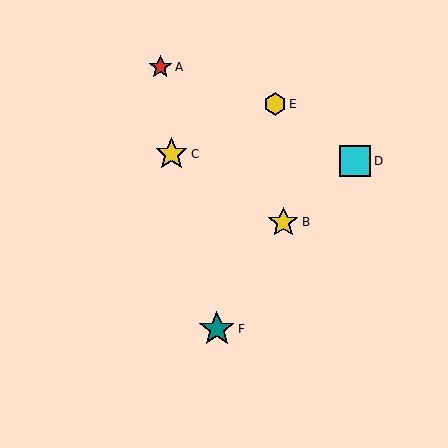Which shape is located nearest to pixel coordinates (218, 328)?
The teal star (labeled F) at (217, 329) is nearest to that location.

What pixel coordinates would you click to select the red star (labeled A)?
Click at (160, 67) to select the red star A.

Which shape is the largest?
The teal star (labeled F) is the largest.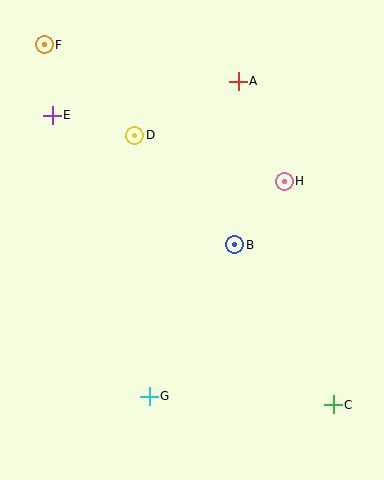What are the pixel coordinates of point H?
Point H is at (284, 181).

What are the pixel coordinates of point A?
Point A is at (238, 81).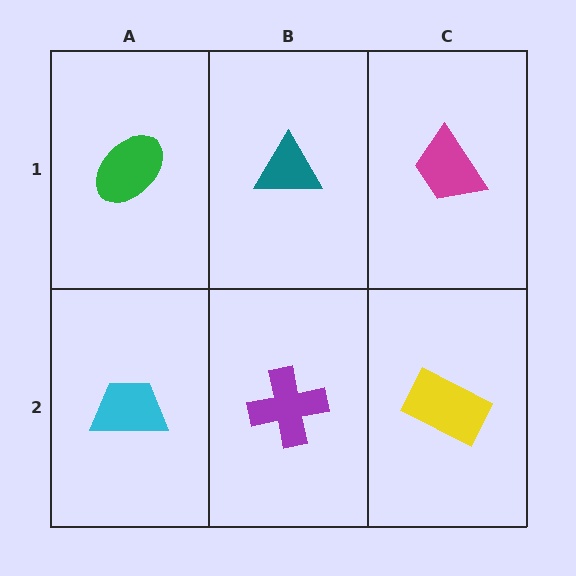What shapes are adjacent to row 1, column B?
A purple cross (row 2, column B), a green ellipse (row 1, column A), a magenta trapezoid (row 1, column C).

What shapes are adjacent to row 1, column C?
A yellow rectangle (row 2, column C), a teal triangle (row 1, column B).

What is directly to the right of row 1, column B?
A magenta trapezoid.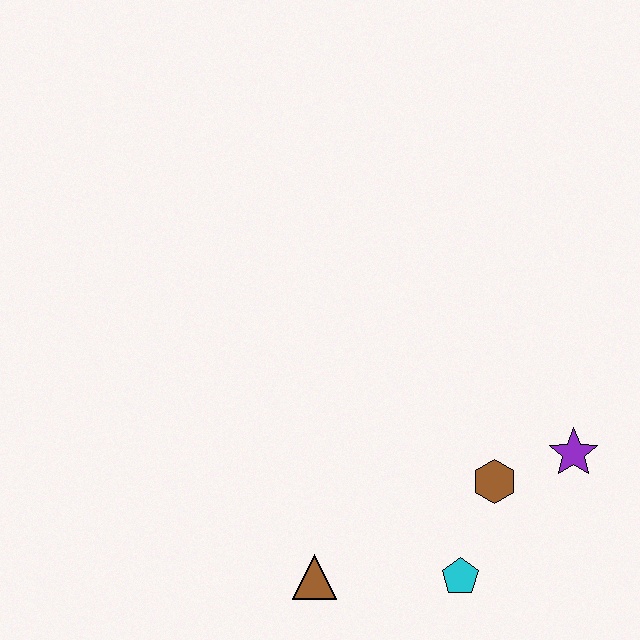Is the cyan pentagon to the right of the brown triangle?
Yes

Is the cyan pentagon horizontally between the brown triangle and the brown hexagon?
Yes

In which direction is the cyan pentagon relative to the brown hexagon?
The cyan pentagon is below the brown hexagon.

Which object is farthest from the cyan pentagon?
The purple star is farthest from the cyan pentagon.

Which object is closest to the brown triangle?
The cyan pentagon is closest to the brown triangle.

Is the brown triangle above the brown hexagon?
No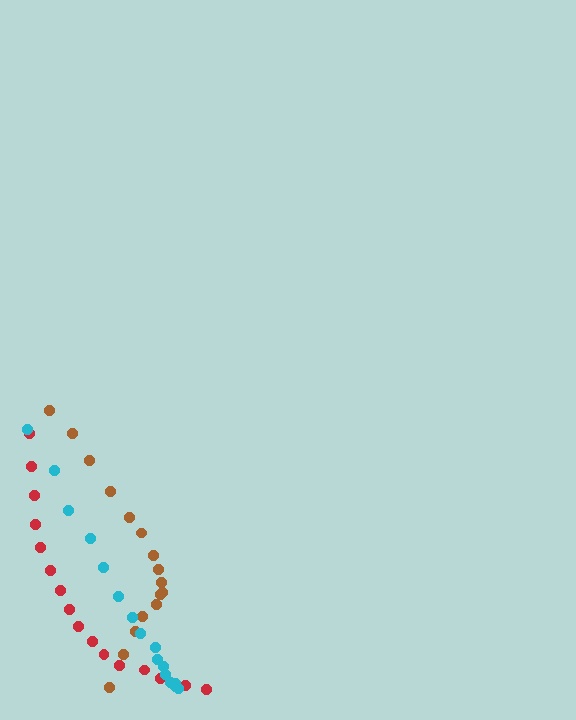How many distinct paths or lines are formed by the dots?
There are 3 distinct paths.